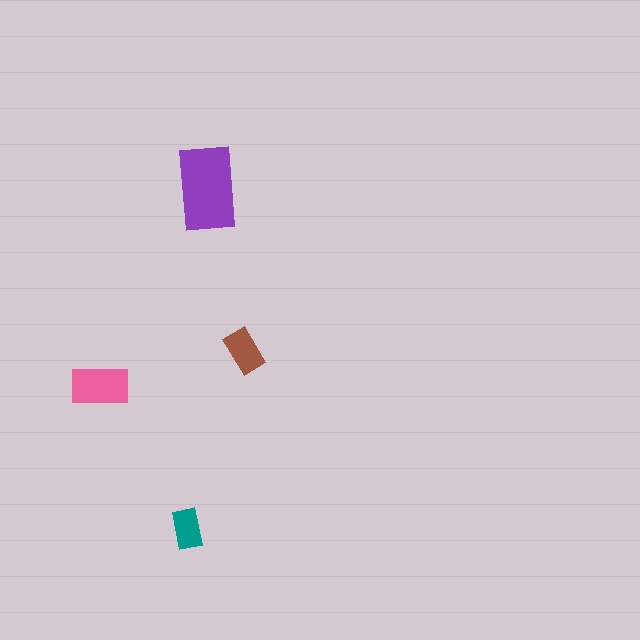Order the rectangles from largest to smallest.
the purple one, the pink one, the brown one, the teal one.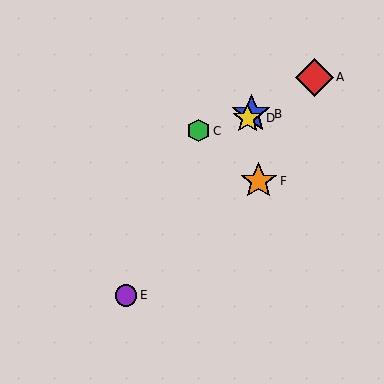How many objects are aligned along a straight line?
3 objects (B, D, E) are aligned along a straight line.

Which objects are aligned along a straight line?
Objects B, D, E are aligned along a straight line.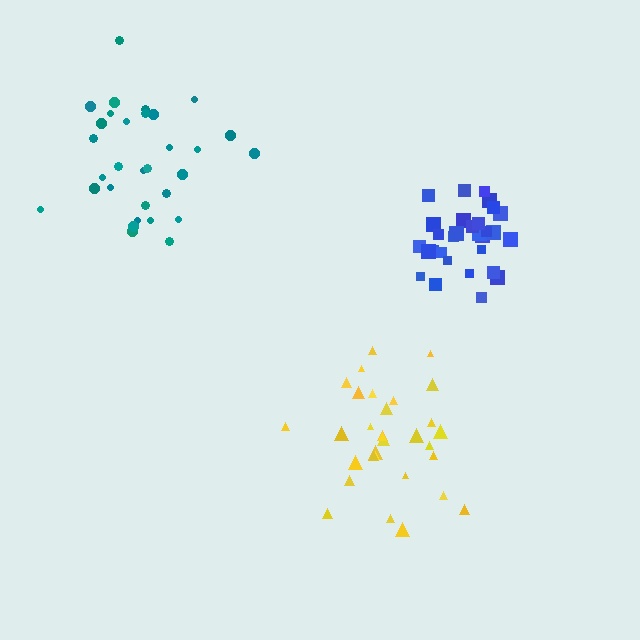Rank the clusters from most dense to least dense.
blue, yellow, teal.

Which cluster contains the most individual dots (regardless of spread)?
Teal (31).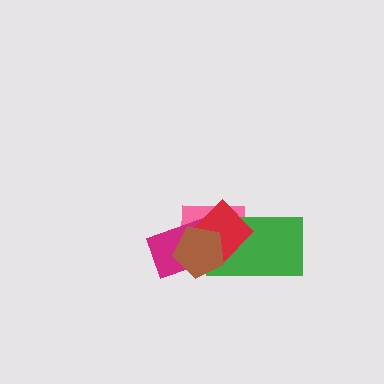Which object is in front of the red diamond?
The brown pentagon is in front of the red diamond.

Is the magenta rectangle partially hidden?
Yes, it is partially covered by another shape.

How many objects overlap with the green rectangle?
4 objects overlap with the green rectangle.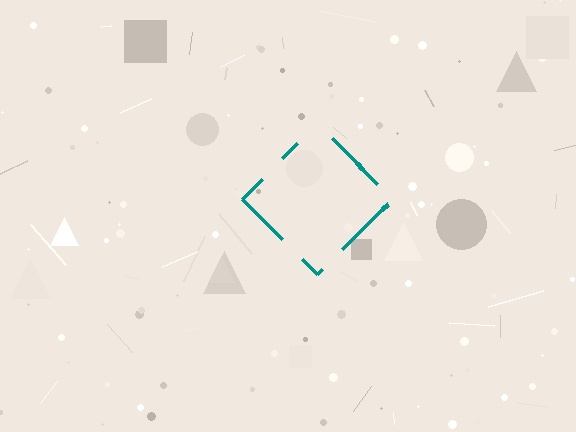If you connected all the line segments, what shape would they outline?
They would outline a diamond.